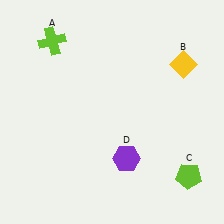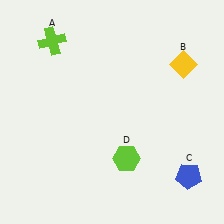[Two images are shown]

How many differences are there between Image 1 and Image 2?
There are 2 differences between the two images.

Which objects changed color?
C changed from lime to blue. D changed from purple to lime.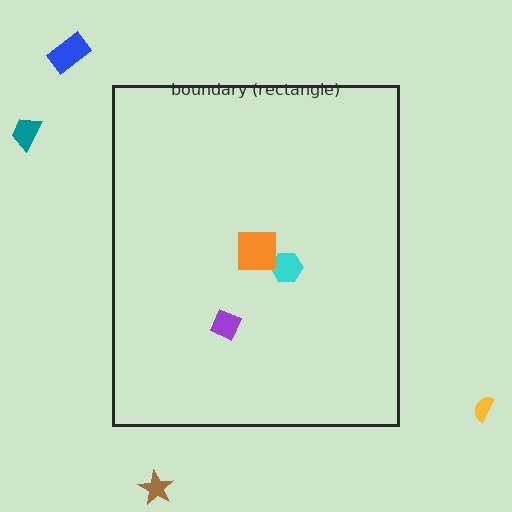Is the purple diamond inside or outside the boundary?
Inside.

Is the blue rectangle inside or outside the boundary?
Outside.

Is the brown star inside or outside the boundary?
Outside.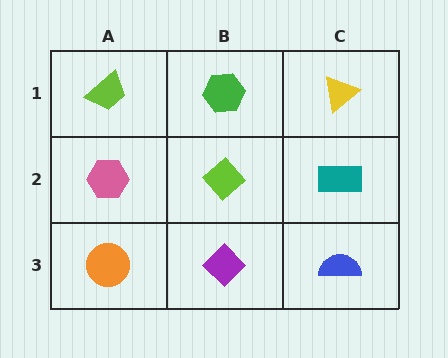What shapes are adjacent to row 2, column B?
A green hexagon (row 1, column B), a purple diamond (row 3, column B), a pink hexagon (row 2, column A), a teal rectangle (row 2, column C).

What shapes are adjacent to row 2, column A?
A lime trapezoid (row 1, column A), an orange circle (row 3, column A), a lime diamond (row 2, column B).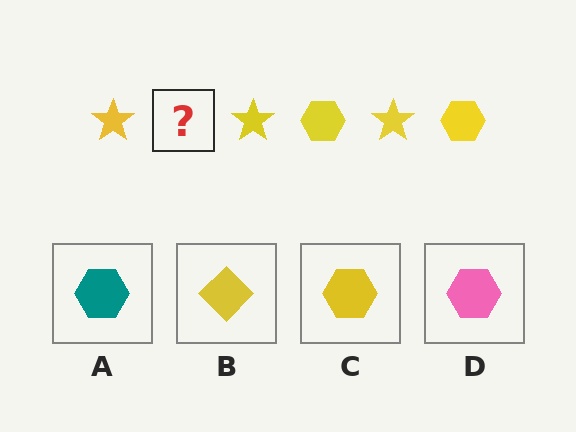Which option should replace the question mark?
Option C.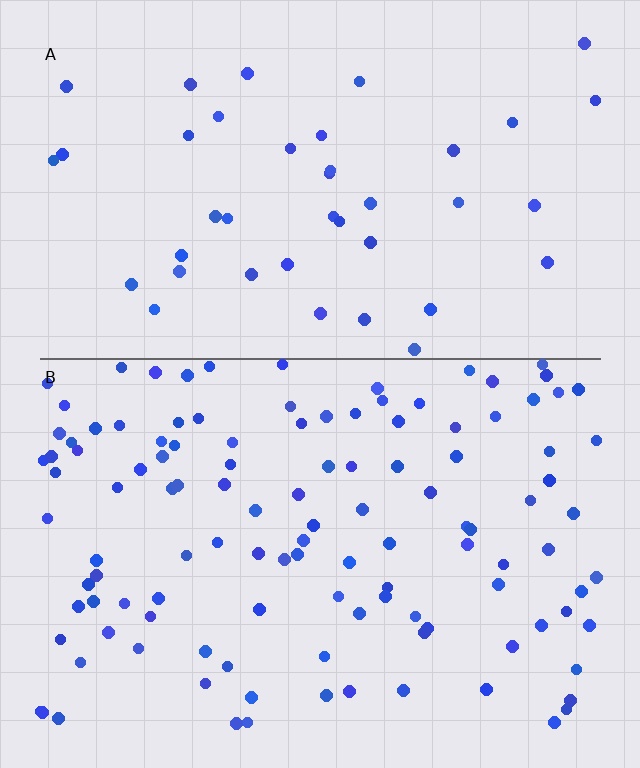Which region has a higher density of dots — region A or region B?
B (the bottom).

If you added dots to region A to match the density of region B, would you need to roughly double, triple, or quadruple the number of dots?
Approximately triple.